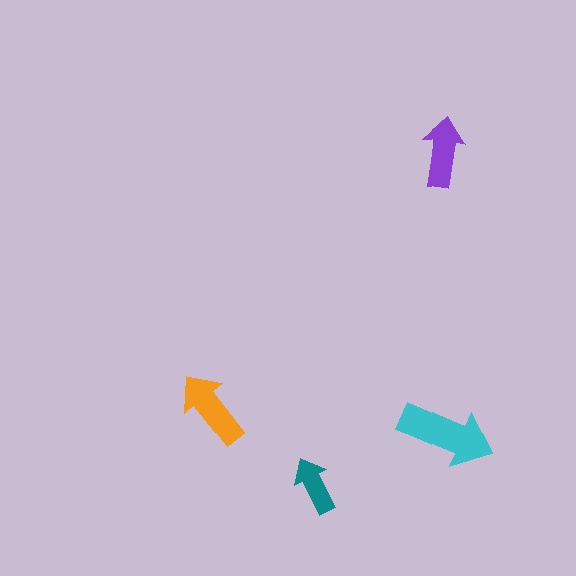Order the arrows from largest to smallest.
the cyan one, the orange one, the purple one, the teal one.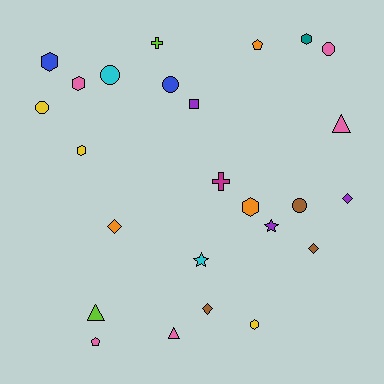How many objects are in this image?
There are 25 objects.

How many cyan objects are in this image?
There are 2 cyan objects.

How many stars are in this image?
There are 2 stars.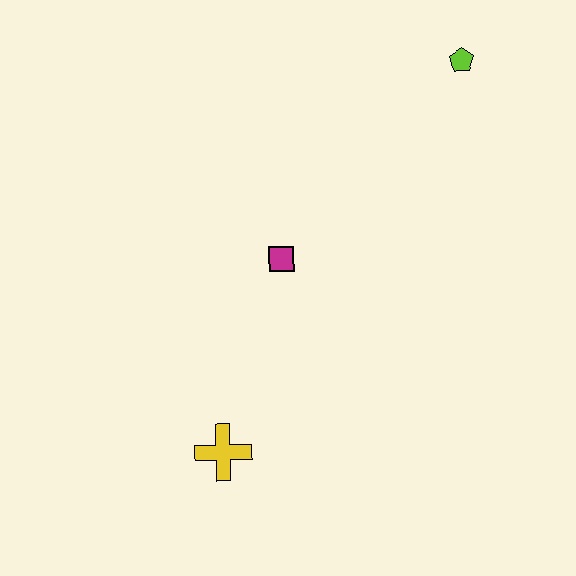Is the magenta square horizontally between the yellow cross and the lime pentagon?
Yes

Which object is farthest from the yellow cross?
The lime pentagon is farthest from the yellow cross.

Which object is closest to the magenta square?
The yellow cross is closest to the magenta square.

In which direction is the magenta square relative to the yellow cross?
The magenta square is above the yellow cross.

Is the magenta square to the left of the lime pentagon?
Yes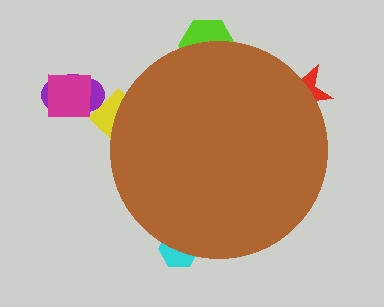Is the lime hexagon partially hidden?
Yes, the lime hexagon is partially hidden behind the brown circle.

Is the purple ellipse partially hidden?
No, the purple ellipse is fully visible.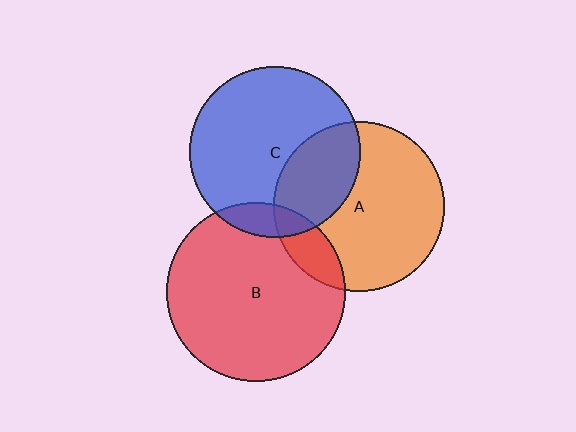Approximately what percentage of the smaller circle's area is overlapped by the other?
Approximately 10%.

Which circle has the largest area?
Circle B (red).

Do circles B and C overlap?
Yes.